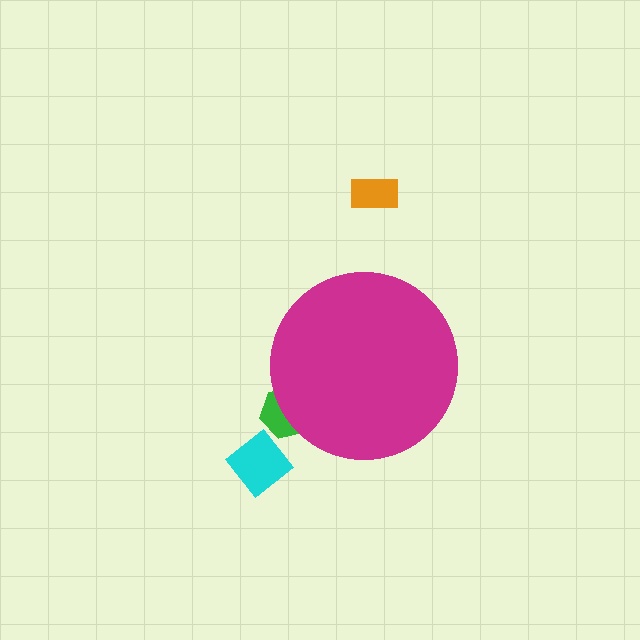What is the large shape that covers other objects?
A magenta circle.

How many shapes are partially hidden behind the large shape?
1 shape is partially hidden.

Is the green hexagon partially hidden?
Yes, the green hexagon is partially hidden behind the magenta circle.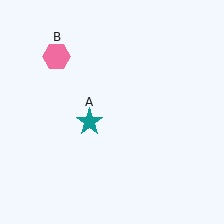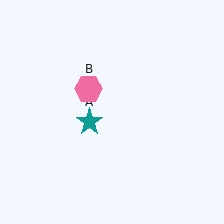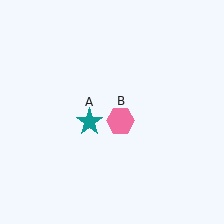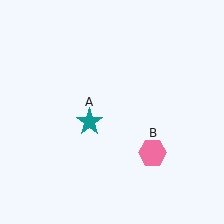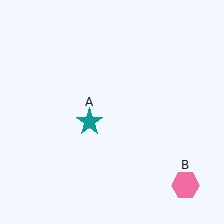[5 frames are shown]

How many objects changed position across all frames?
1 object changed position: pink hexagon (object B).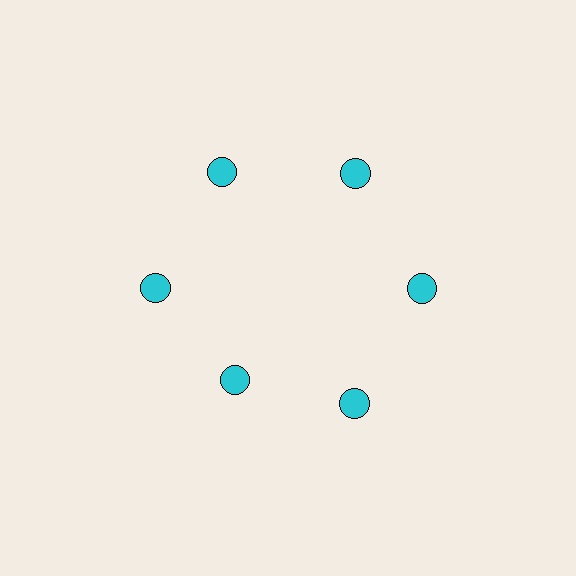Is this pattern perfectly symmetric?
No. The 6 cyan circles are arranged in a ring, but one element near the 7 o'clock position is pulled inward toward the center, breaking the 6-fold rotational symmetry.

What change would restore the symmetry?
The symmetry would be restored by moving it outward, back onto the ring so that all 6 circles sit at equal angles and equal distance from the center.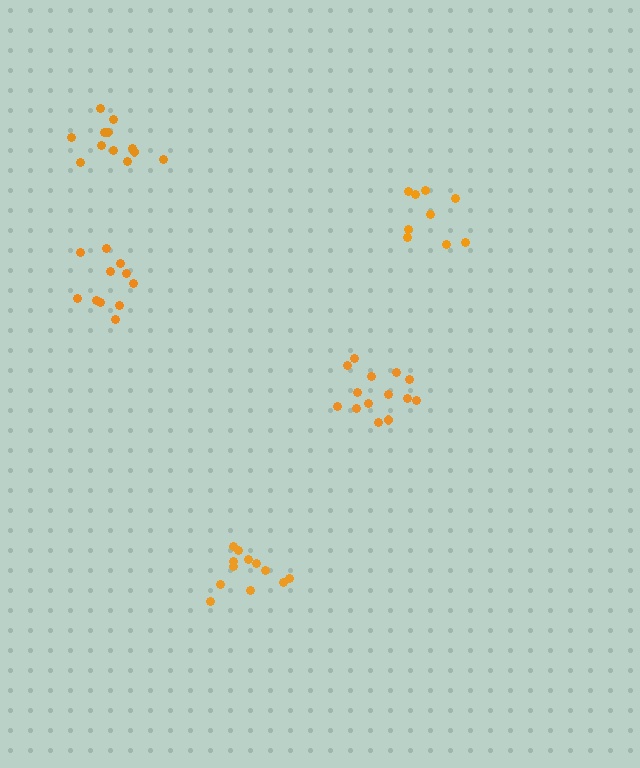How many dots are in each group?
Group 1: 9 dots, Group 2: 11 dots, Group 3: 14 dots, Group 4: 13 dots, Group 5: 12 dots (59 total).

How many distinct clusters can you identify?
There are 5 distinct clusters.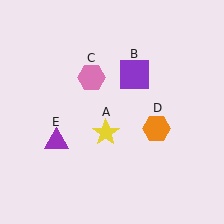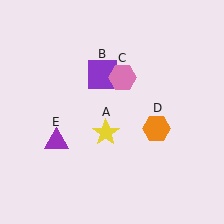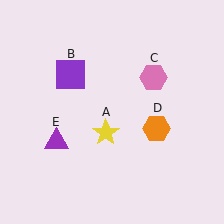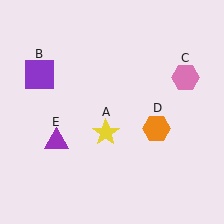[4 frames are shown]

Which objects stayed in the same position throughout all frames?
Yellow star (object A) and orange hexagon (object D) and purple triangle (object E) remained stationary.